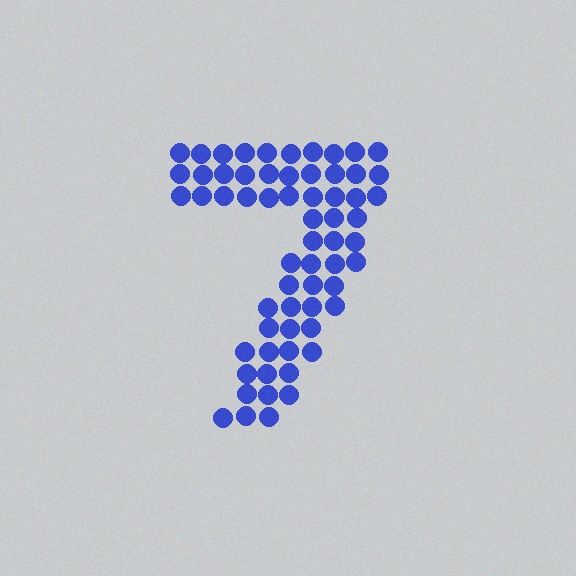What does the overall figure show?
The overall figure shows the digit 7.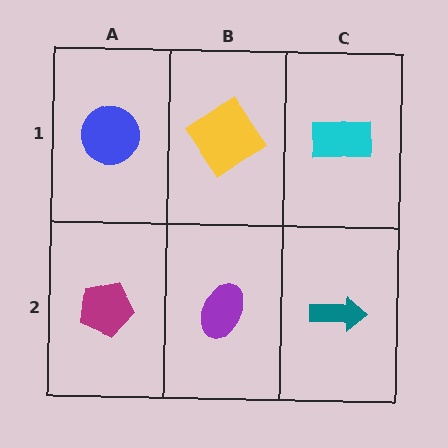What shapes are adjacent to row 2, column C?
A cyan rectangle (row 1, column C), a purple ellipse (row 2, column B).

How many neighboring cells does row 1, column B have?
3.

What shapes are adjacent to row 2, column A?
A blue circle (row 1, column A), a purple ellipse (row 2, column B).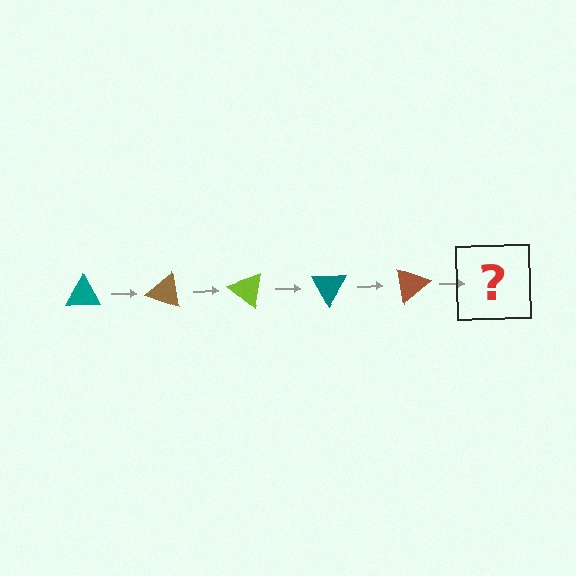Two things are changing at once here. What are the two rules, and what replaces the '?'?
The two rules are that it rotates 20 degrees each step and the color cycles through teal, brown, and lime. The '?' should be a lime triangle, rotated 100 degrees from the start.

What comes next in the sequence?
The next element should be a lime triangle, rotated 100 degrees from the start.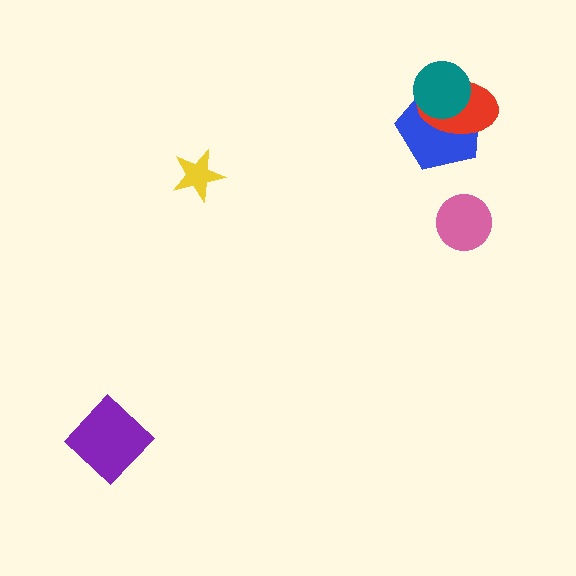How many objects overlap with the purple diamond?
0 objects overlap with the purple diamond.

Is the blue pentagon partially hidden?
Yes, it is partially covered by another shape.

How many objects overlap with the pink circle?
0 objects overlap with the pink circle.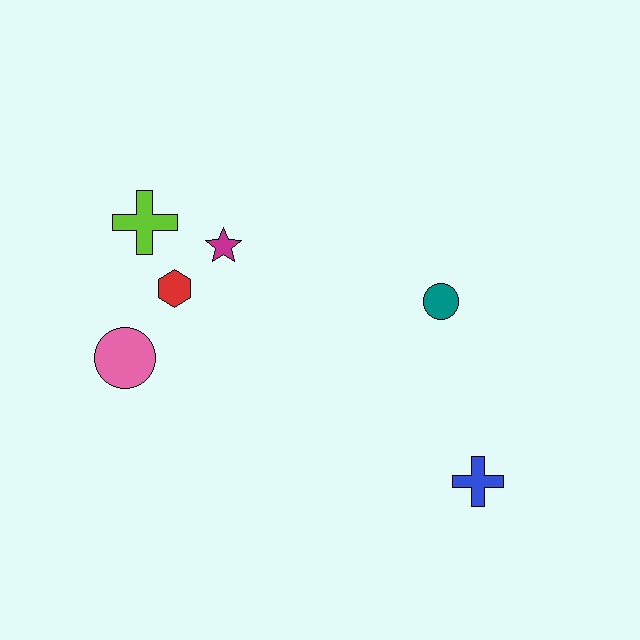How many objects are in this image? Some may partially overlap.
There are 6 objects.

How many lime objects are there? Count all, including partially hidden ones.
There is 1 lime object.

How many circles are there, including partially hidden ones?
There are 2 circles.